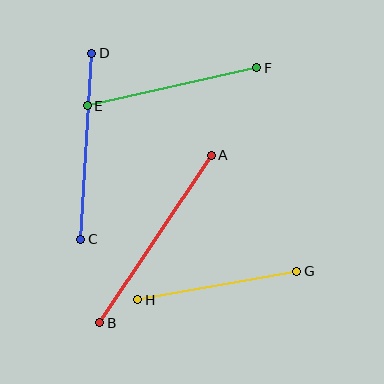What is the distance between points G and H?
The distance is approximately 161 pixels.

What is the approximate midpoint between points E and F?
The midpoint is at approximately (172, 87) pixels.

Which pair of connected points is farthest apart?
Points A and B are farthest apart.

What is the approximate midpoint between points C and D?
The midpoint is at approximately (86, 146) pixels.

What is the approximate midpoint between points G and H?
The midpoint is at approximately (217, 285) pixels.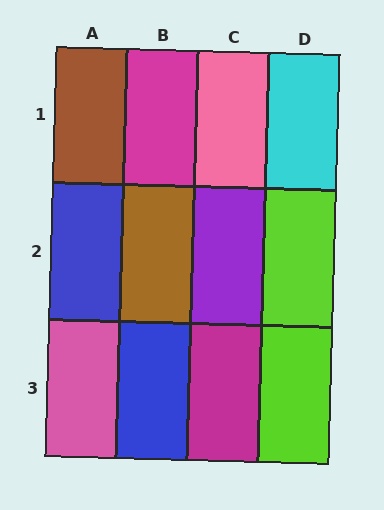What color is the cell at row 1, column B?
Magenta.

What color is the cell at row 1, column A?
Brown.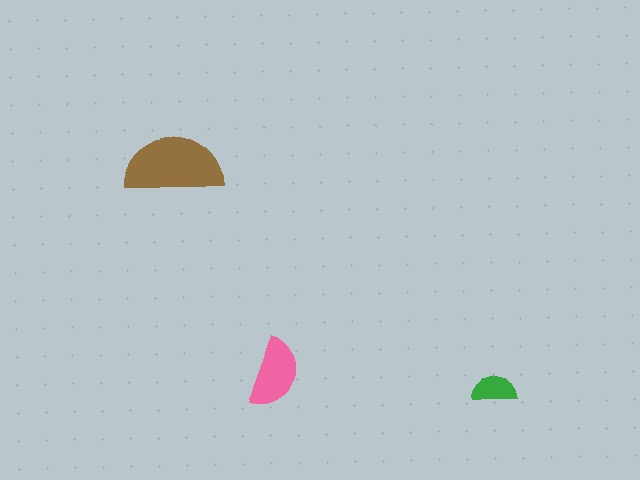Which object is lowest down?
The green semicircle is bottommost.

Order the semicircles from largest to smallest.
the brown one, the pink one, the green one.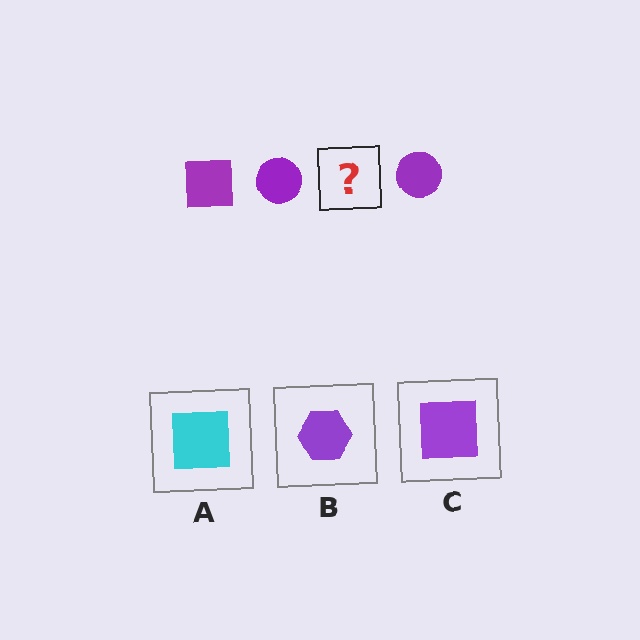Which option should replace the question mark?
Option C.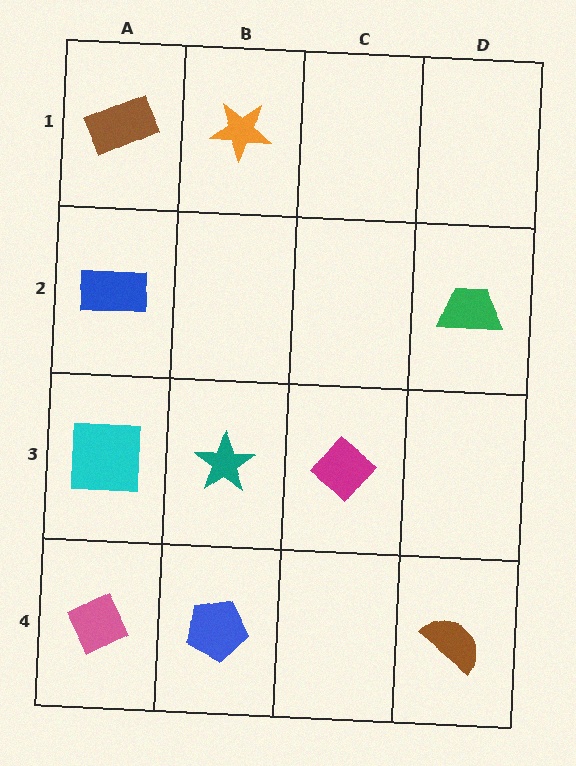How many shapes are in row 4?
3 shapes.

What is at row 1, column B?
An orange star.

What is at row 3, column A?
A cyan square.